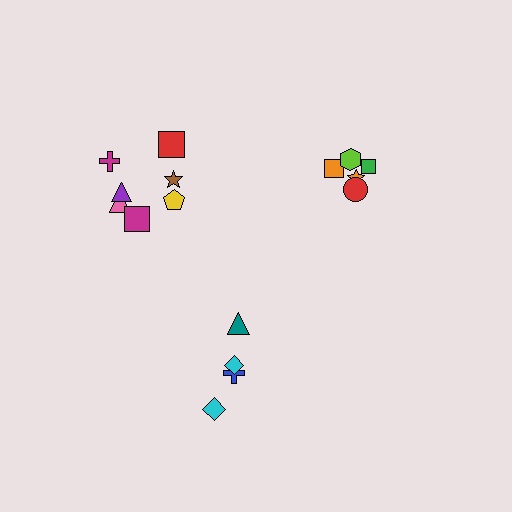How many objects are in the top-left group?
There are 7 objects.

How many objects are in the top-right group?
There are 5 objects.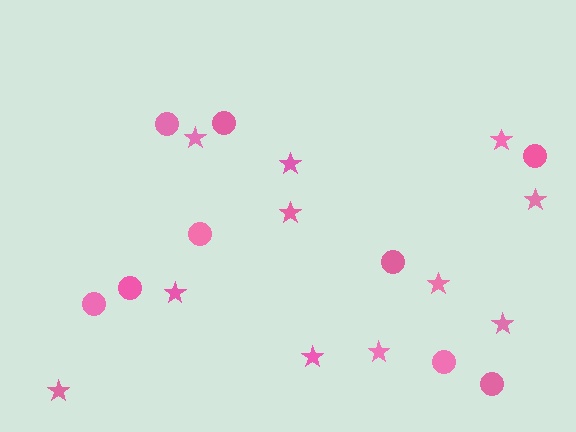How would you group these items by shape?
There are 2 groups: one group of circles (9) and one group of stars (11).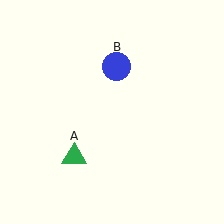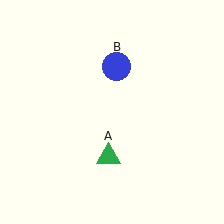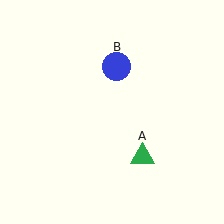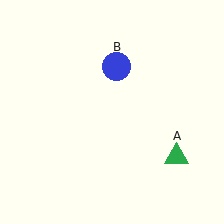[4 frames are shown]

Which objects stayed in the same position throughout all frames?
Blue circle (object B) remained stationary.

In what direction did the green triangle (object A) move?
The green triangle (object A) moved right.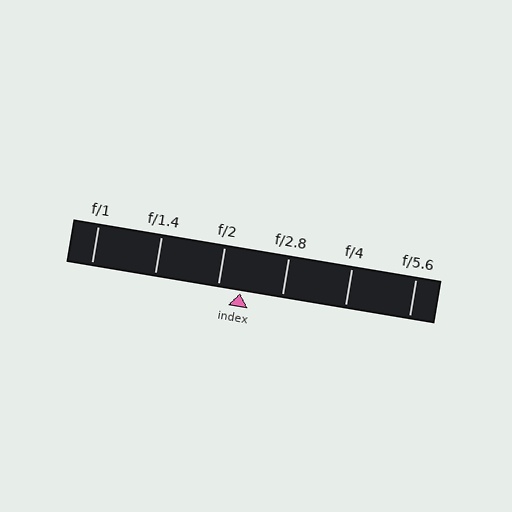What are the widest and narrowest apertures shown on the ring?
The widest aperture shown is f/1 and the narrowest is f/5.6.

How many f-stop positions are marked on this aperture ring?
There are 6 f-stop positions marked.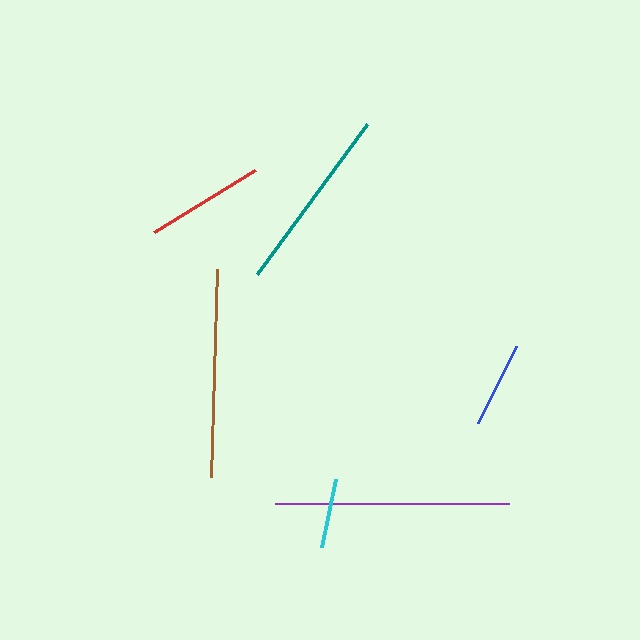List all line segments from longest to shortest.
From longest to shortest: purple, brown, teal, red, blue, cyan.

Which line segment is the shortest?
The cyan line is the shortest at approximately 69 pixels.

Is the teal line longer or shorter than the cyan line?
The teal line is longer than the cyan line.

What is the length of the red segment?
The red segment is approximately 119 pixels long.